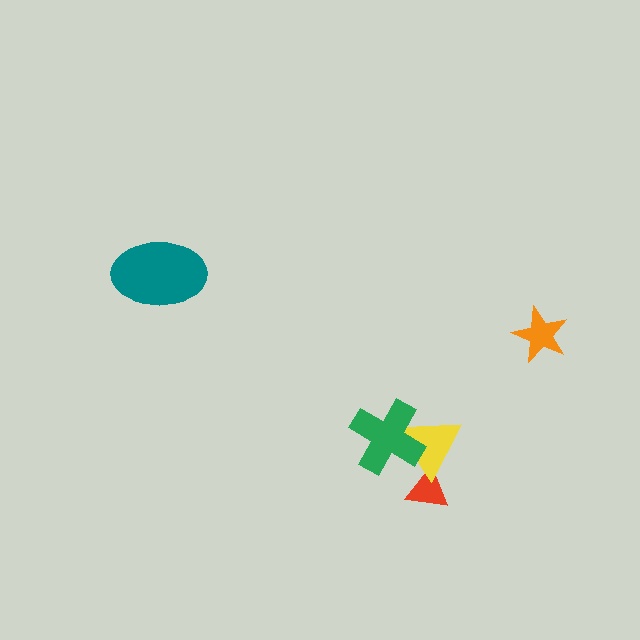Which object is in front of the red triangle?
The yellow triangle is in front of the red triangle.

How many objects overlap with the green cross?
1 object overlaps with the green cross.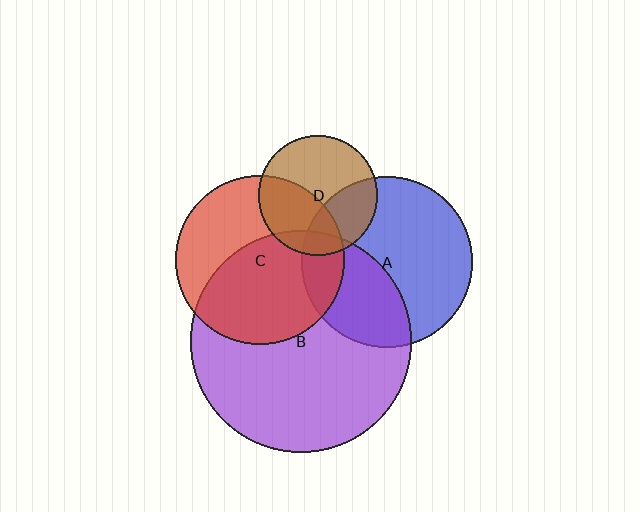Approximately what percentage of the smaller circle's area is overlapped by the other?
Approximately 40%.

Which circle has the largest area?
Circle B (purple).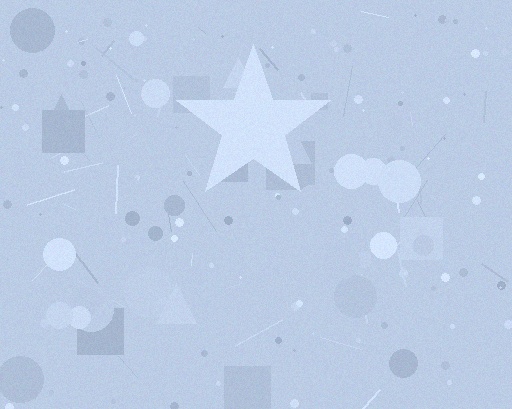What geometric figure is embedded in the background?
A star is embedded in the background.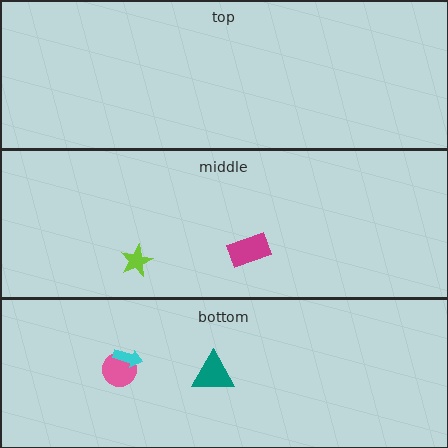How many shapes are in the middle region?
2.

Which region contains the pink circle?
The bottom region.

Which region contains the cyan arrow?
The bottom region.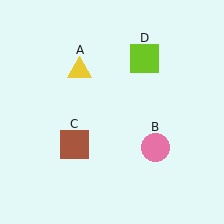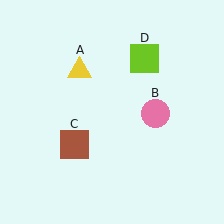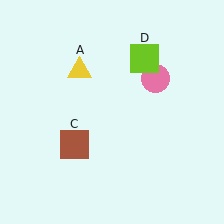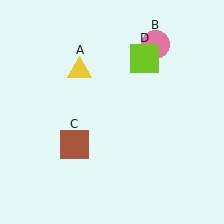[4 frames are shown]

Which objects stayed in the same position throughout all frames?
Yellow triangle (object A) and brown square (object C) and lime square (object D) remained stationary.